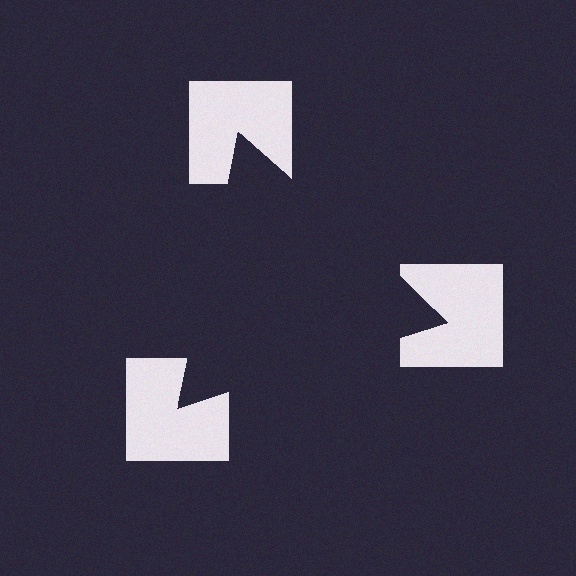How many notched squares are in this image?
There are 3 — one at each vertex of the illusory triangle.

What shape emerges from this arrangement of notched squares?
An illusory triangle — its edges are inferred from the aligned wedge cuts in the notched squares, not physically drawn.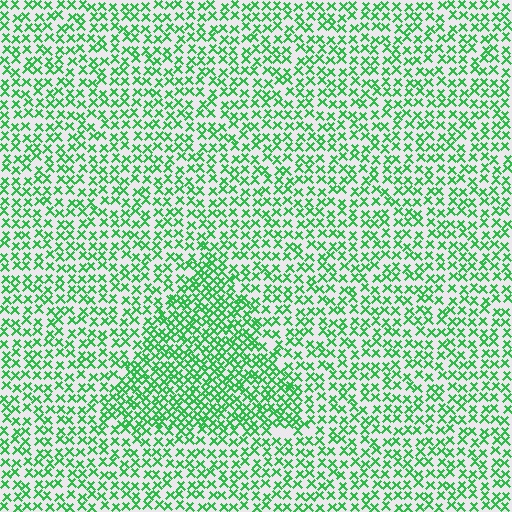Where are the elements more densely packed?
The elements are more densely packed inside the triangle boundary.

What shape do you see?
I see a triangle.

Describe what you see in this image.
The image contains small green elements arranged at two different densities. A triangle-shaped region is visible where the elements are more densely packed than the surrounding area.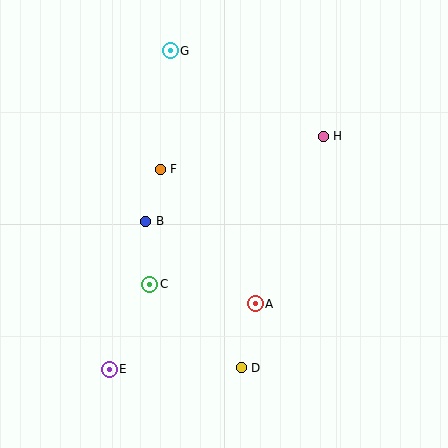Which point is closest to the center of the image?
Point B at (146, 221) is closest to the center.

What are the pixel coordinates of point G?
Point G is at (170, 51).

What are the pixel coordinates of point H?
Point H is at (323, 136).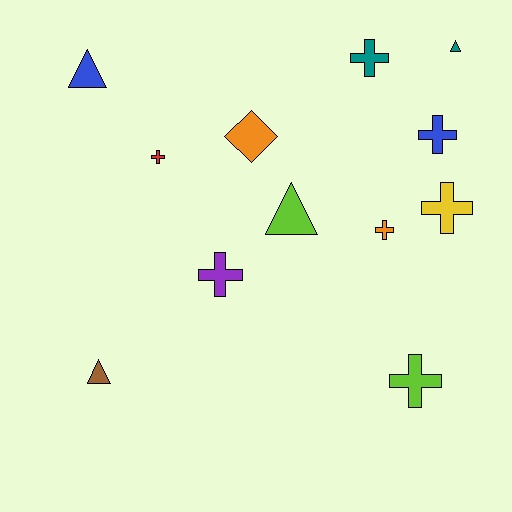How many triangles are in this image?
There are 4 triangles.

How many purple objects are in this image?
There is 1 purple object.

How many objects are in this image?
There are 12 objects.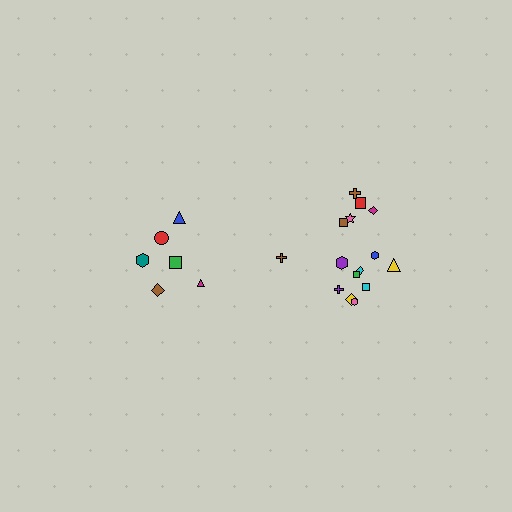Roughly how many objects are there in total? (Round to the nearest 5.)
Roughly 20 objects in total.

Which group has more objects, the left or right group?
The right group.